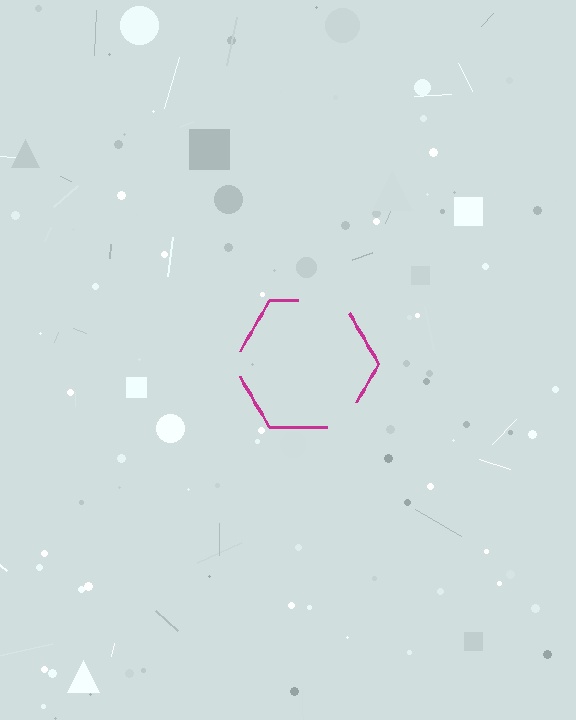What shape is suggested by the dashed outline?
The dashed outline suggests a hexagon.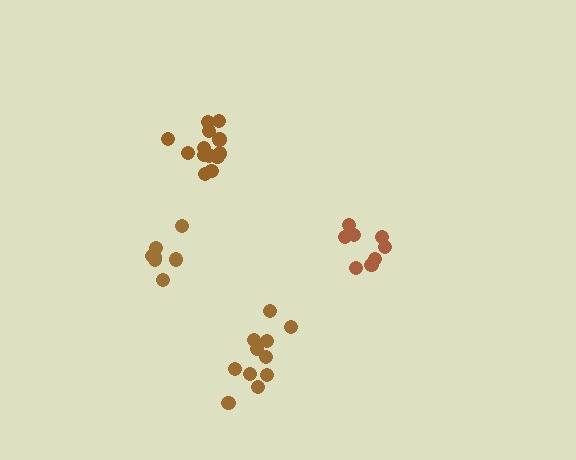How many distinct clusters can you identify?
There are 4 distinct clusters.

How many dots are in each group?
Group 1: 14 dots, Group 2: 8 dots, Group 3: 8 dots, Group 4: 11 dots (41 total).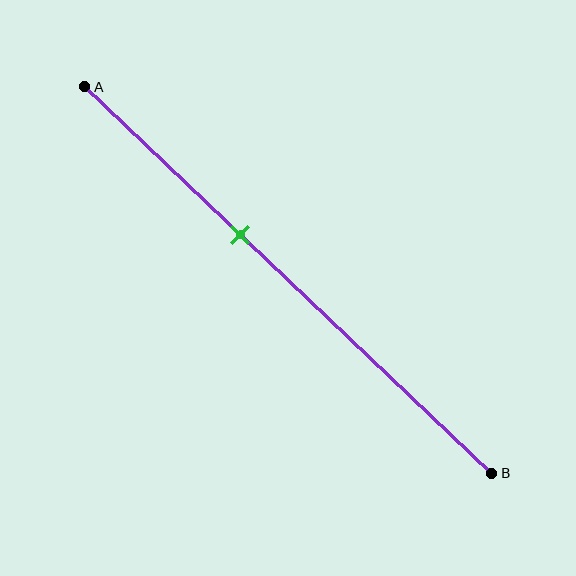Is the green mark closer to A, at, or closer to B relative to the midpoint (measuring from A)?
The green mark is closer to point A than the midpoint of segment AB.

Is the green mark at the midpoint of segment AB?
No, the mark is at about 40% from A, not at the 50% midpoint.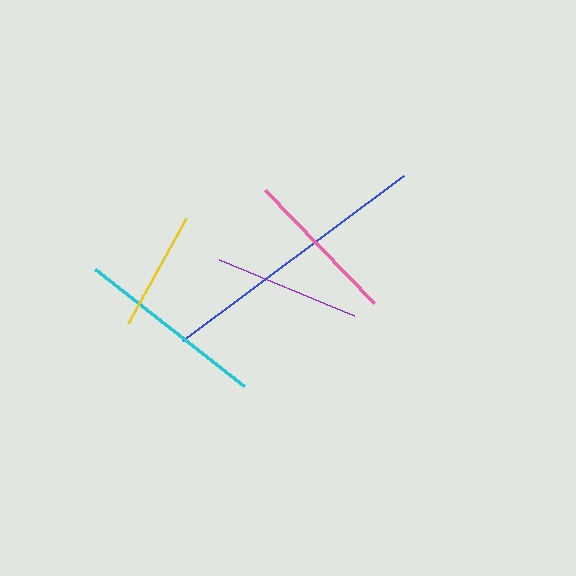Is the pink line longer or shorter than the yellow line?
The pink line is longer than the yellow line.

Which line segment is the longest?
The blue line is the longest at approximately 275 pixels.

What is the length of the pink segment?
The pink segment is approximately 157 pixels long.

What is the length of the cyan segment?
The cyan segment is approximately 190 pixels long.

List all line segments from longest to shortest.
From longest to shortest: blue, cyan, pink, purple, yellow.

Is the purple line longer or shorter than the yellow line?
The purple line is longer than the yellow line.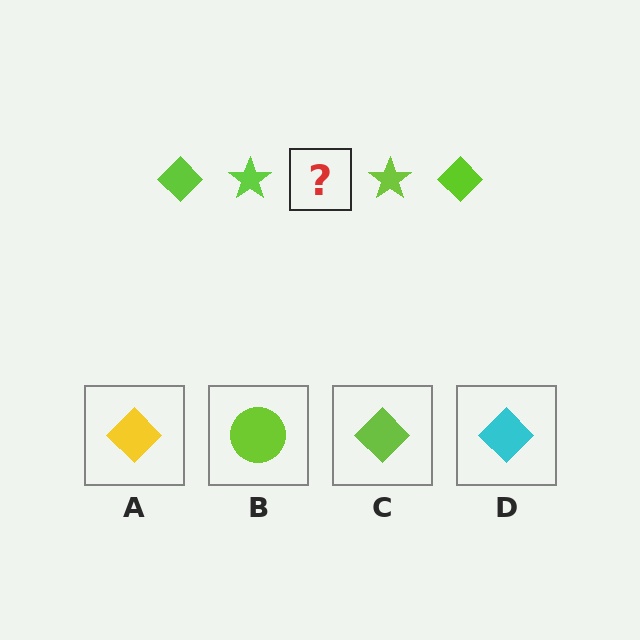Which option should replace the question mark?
Option C.